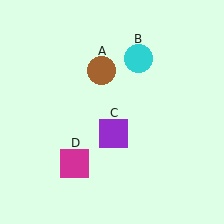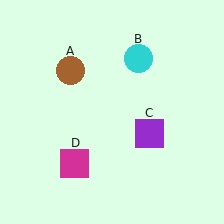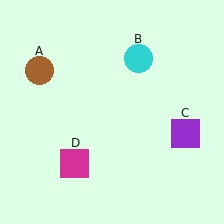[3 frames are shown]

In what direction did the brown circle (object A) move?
The brown circle (object A) moved left.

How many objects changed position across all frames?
2 objects changed position: brown circle (object A), purple square (object C).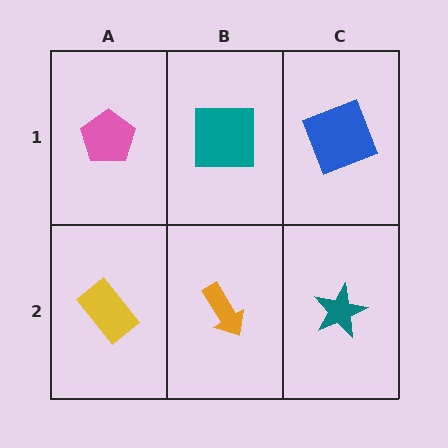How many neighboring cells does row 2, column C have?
2.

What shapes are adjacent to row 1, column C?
A teal star (row 2, column C), a teal square (row 1, column B).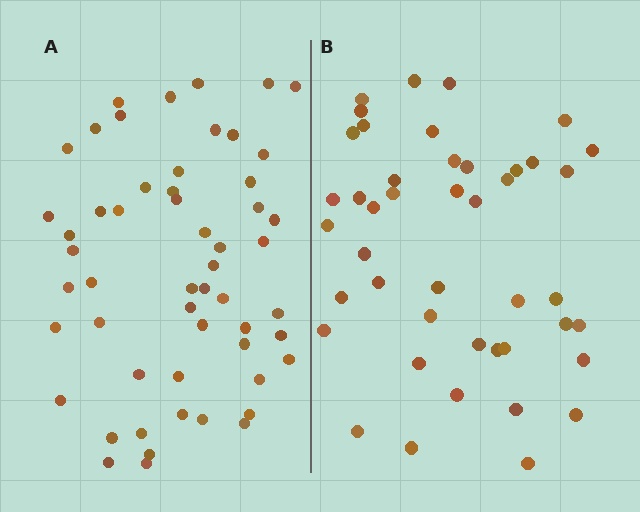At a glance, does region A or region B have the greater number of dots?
Region A (the left region) has more dots.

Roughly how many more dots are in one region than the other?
Region A has roughly 10 or so more dots than region B.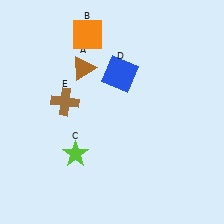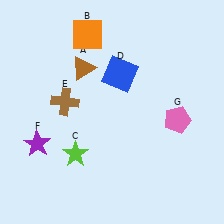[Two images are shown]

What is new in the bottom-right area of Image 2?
A pink pentagon (G) was added in the bottom-right area of Image 2.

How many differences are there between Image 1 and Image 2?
There are 2 differences between the two images.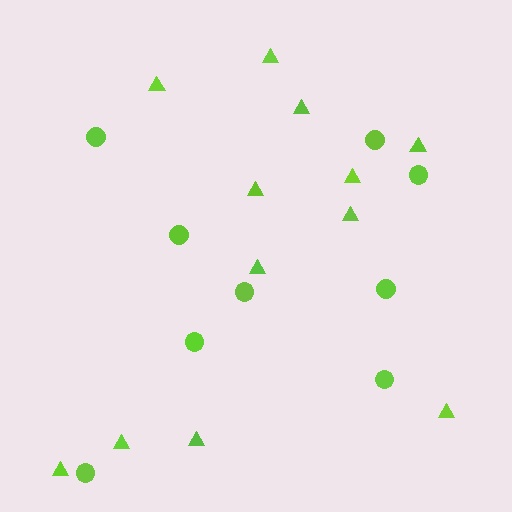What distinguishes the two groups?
There are 2 groups: one group of circles (9) and one group of triangles (12).